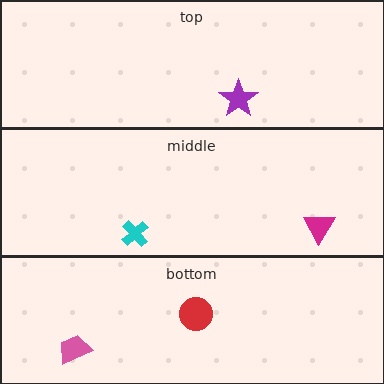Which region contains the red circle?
The bottom region.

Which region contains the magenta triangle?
The middle region.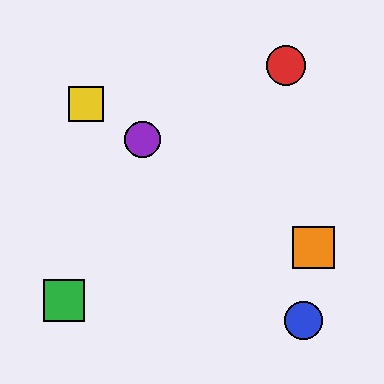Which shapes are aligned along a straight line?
The yellow square, the purple circle, the orange square are aligned along a straight line.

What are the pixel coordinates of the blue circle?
The blue circle is at (304, 321).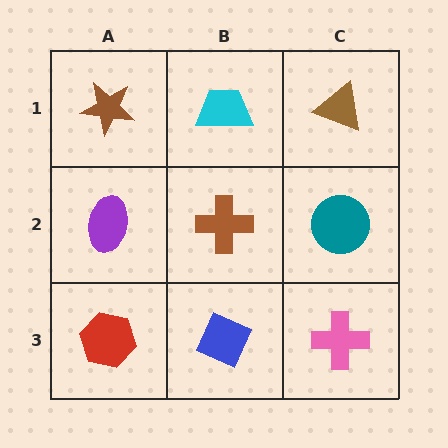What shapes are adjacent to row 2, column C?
A brown triangle (row 1, column C), a pink cross (row 3, column C), a brown cross (row 2, column B).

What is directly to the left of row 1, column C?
A cyan trapezoid.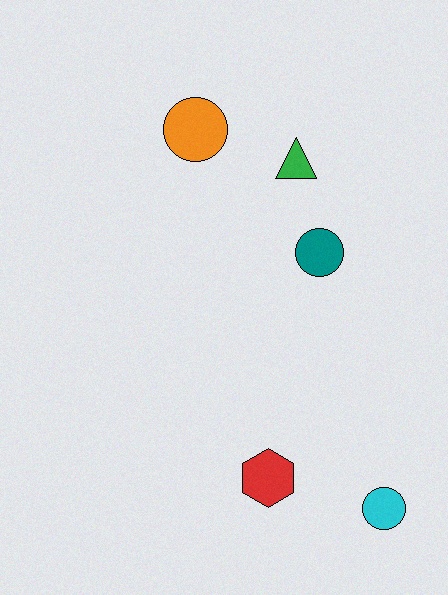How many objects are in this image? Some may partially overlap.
There are 5 objects.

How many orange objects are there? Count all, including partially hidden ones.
There is 1 orange object.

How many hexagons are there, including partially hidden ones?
There is 1 hexagon.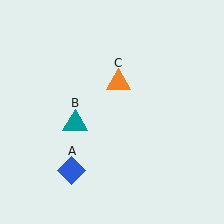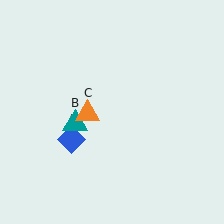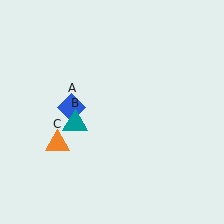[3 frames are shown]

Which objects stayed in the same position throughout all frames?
Teal triangle (object B) remained stationary.